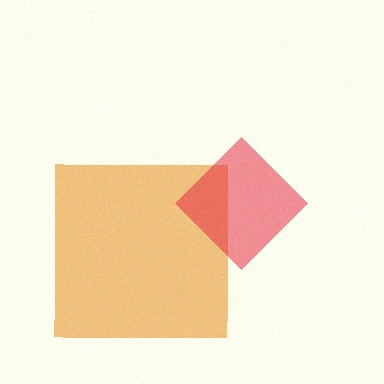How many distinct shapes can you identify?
There are 2 distinct shapes: an orange square, a red diamond.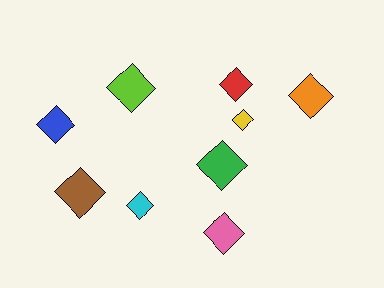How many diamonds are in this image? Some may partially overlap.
There are 9 diamonds.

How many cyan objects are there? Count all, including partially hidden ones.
There is 1 cyan object.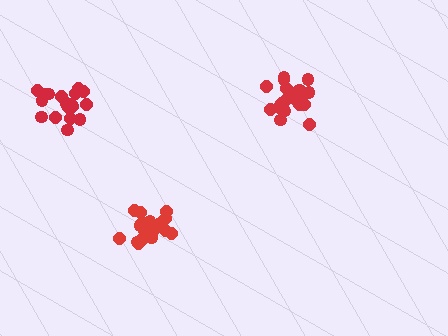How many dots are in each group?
Group 1: 20 dots, Group 2: 19 dots, Group 3: 20 dots (59 total).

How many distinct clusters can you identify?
There are 3 distinct clusters.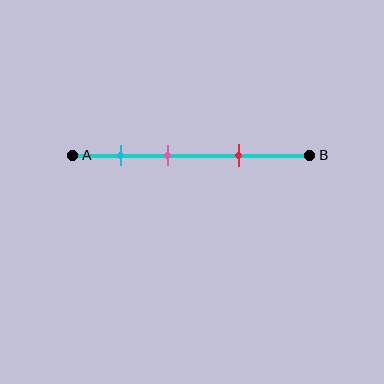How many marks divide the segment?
There are 3 marks dividing the segment.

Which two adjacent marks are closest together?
The cyan and pink marks are the closest adjacent pair.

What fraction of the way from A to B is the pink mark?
The pink mark is approximately 40% (0.4) of the way from A to B.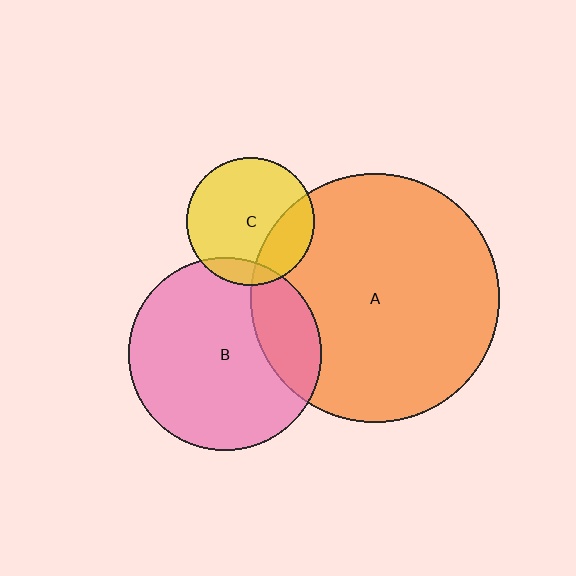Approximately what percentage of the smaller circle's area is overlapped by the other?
Approximately 10%.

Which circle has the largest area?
Circle A (orange).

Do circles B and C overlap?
Yes.